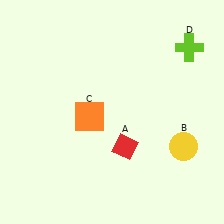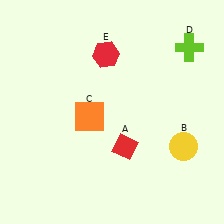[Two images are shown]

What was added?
A red hexagon (E) was added in Image 2.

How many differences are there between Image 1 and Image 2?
There is 1 difference between the two images.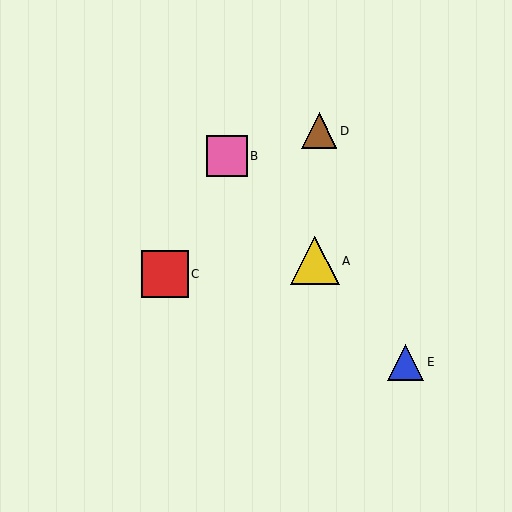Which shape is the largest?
The yellow triangle (labeled A) is the largest.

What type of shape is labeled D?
Shape D is a brown triangle.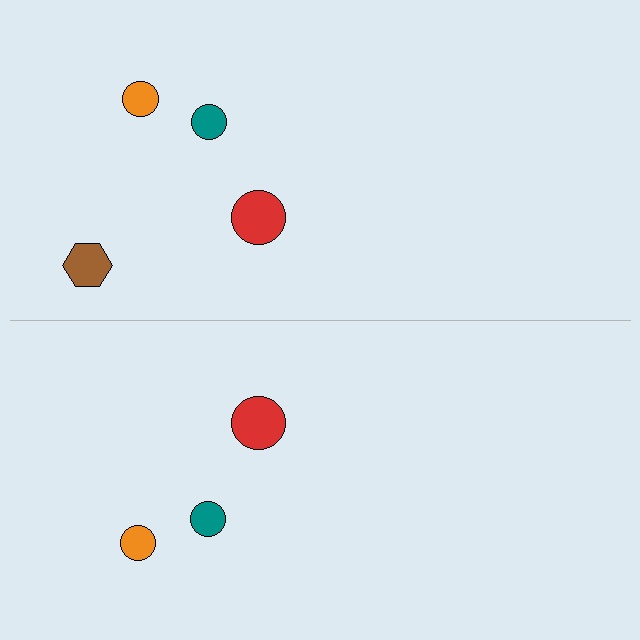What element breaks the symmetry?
A brown hexagon is missing from the bottom side.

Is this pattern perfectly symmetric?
No, the pattern is not perfectly symmetric. A brown hexagon is missing from the bottom side.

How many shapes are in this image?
There are 7 shapes in this image.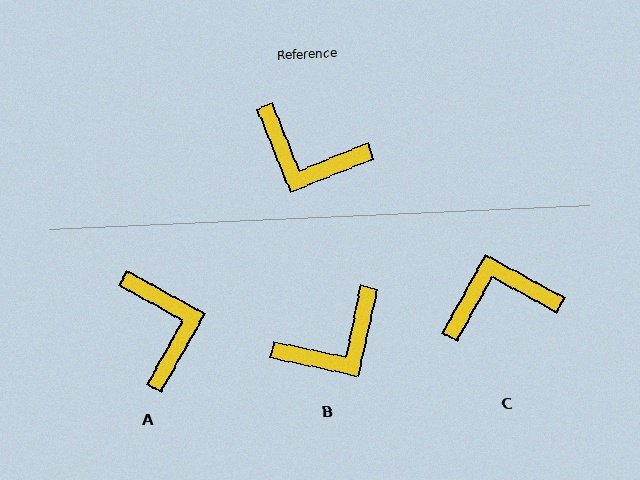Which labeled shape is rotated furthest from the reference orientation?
C, about 141 degrees away.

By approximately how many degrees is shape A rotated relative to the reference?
Approximately 129 degrees counter-clockwise.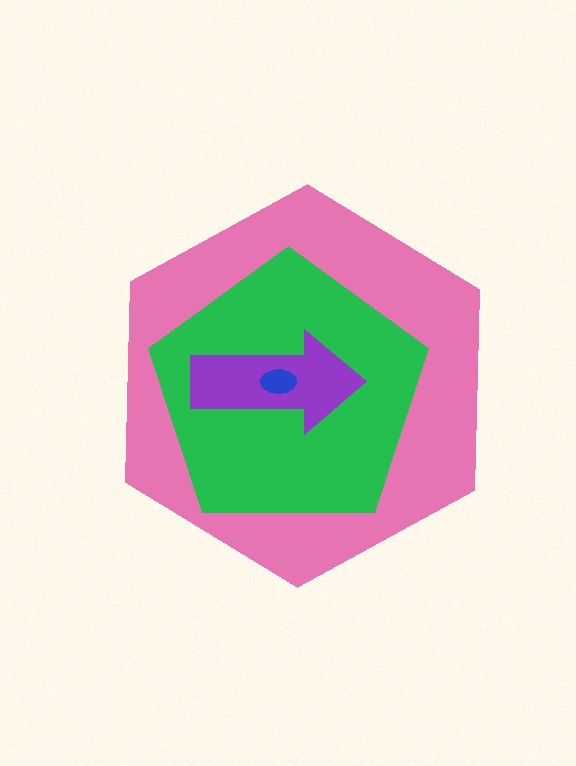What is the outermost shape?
The pink hexagon.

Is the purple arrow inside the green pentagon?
Yes.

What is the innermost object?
The blue ellipse.